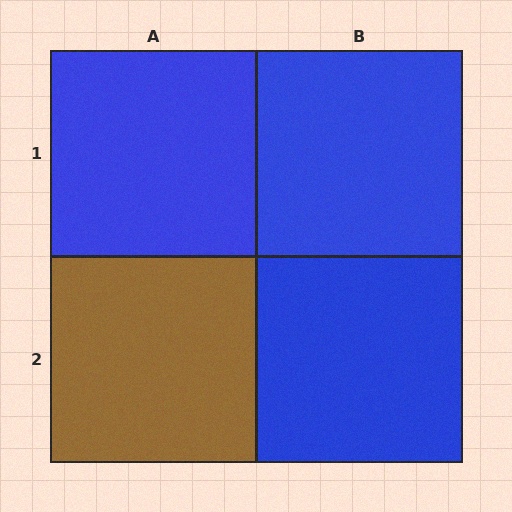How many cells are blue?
3 cells are blue.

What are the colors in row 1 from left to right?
Blue, blue.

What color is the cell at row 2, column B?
Blue.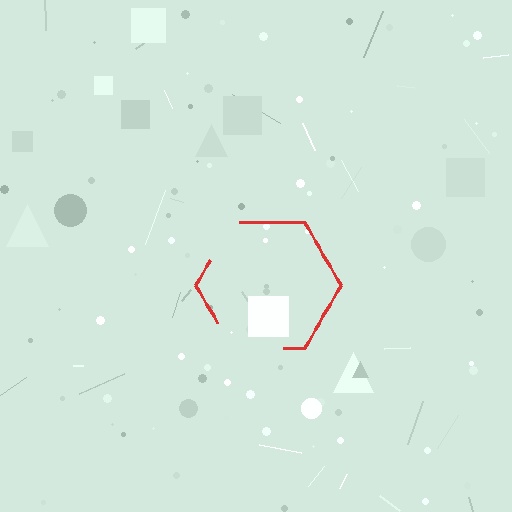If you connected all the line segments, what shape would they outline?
They would outline a hexagon.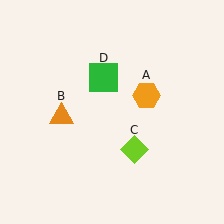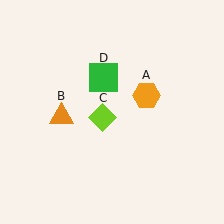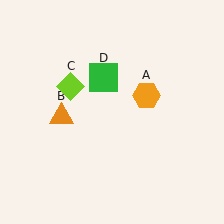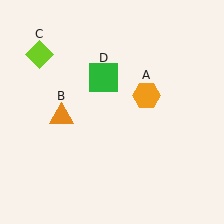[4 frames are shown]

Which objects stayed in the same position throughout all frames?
Orange hexagon (object A) and orange triangle (object B) and green square (object D) remained stationary.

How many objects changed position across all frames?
1 object changed position: lime diamond (object C).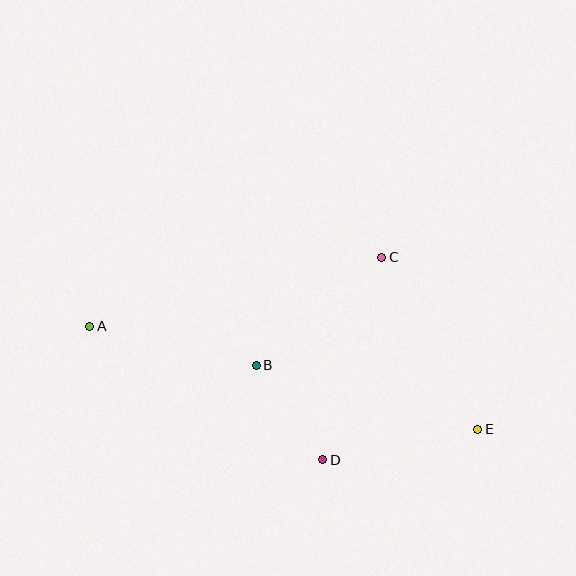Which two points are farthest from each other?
Points A and E are farthest from each other.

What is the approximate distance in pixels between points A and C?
The distance between A and C is approximately 300 pixels.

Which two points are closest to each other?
Points B and D are closest to each other.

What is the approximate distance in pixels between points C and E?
The distance between C and E is approximately 197 pixels.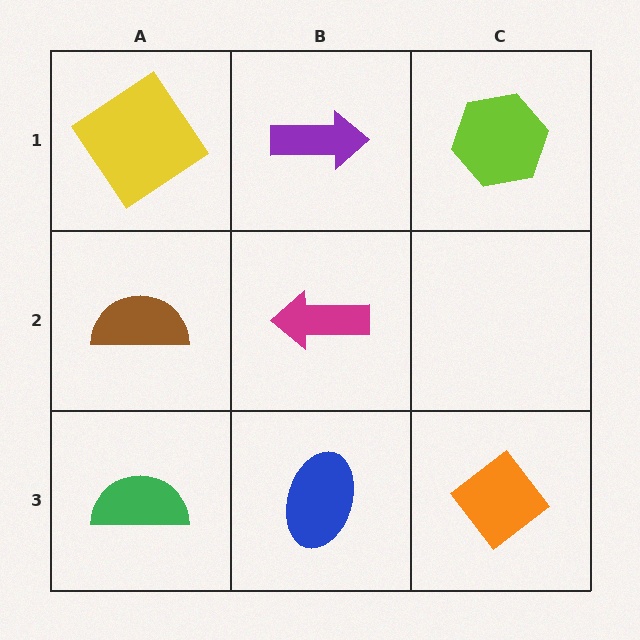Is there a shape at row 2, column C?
No, that cell is empty.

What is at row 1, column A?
A yellow diamond.